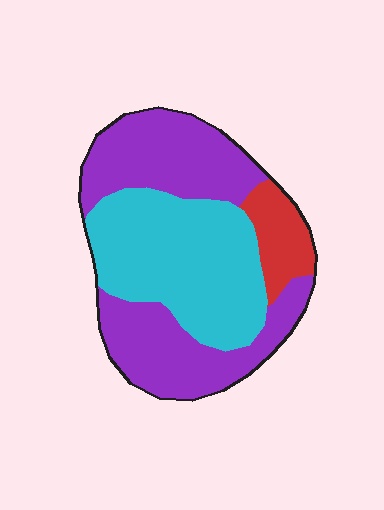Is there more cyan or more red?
Cyan.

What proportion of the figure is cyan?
Cyan covers roughly 40% of the figure.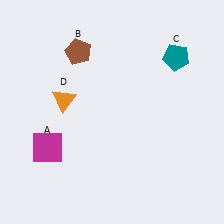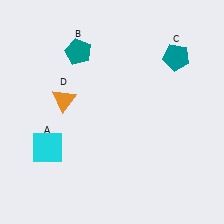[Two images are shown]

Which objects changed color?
A changed from magenta to cyan. B changed from brown to teal.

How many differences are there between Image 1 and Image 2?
There are 2 differences between the two images.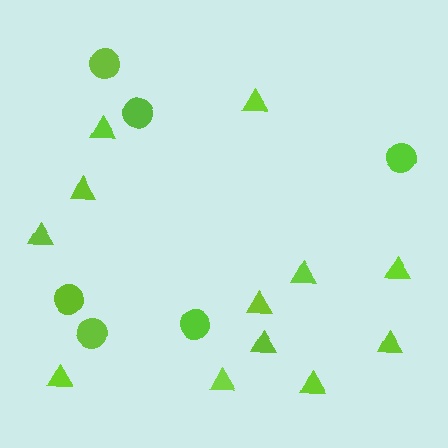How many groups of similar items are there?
There are 2 groups: one group of circles (6) and one group of triangles (12).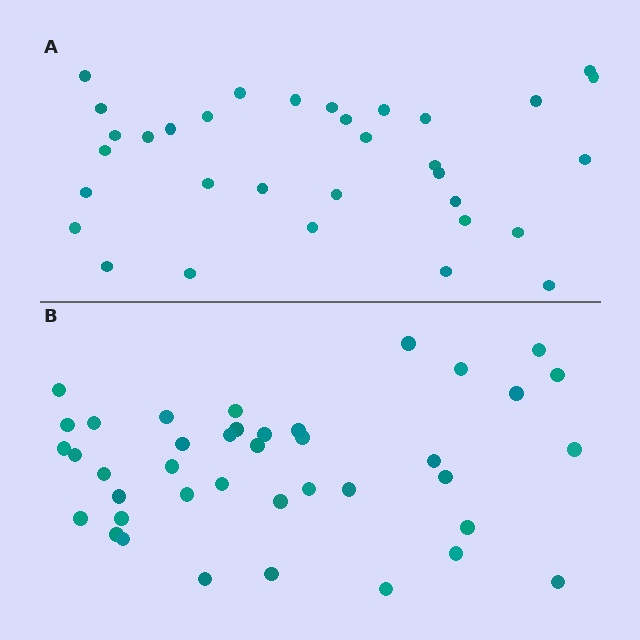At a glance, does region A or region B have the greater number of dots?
Region B (the bottom region) has more dots.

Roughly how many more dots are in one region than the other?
Region B has roughly 8 or so more dots than region A.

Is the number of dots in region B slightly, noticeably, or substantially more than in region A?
Region B has only slightly more — the two regions are fairly close. The ratio is roughly 1.2 to 1.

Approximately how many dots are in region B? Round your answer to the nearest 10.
About 40 dots.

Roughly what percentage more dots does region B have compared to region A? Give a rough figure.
About 20% more.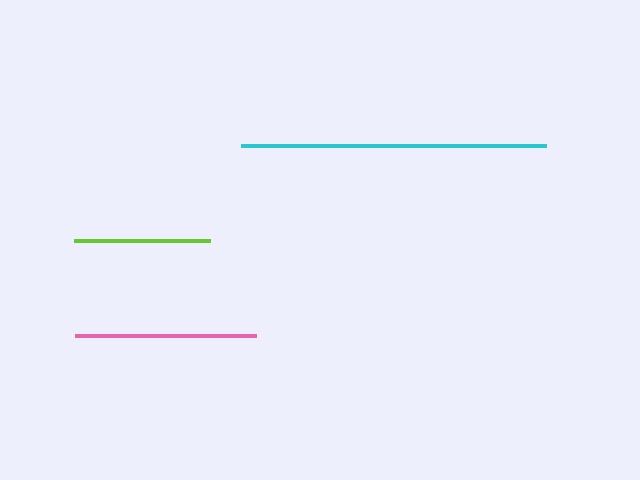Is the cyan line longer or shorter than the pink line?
The cyan line is longer than the pink line.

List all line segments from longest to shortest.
From longest to shortest: cyan, pink, lime.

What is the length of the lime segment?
The lime segment is approximately 136 pixels long.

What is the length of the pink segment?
The pink segment is approximately 181 pixels long.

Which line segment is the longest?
The cyan line is the longest at approximately 305 pixels.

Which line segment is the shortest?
The lime line is the shortest at approximately 136 pixels.